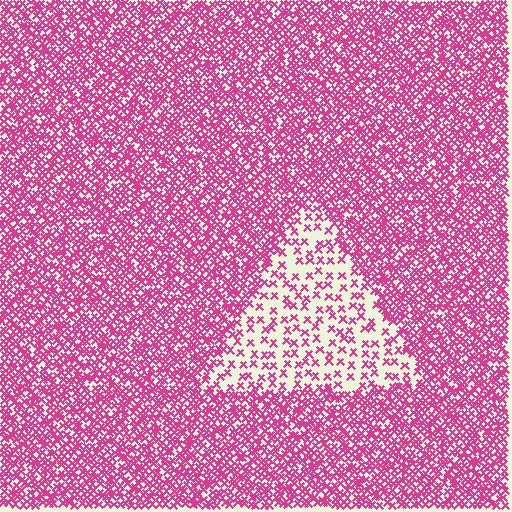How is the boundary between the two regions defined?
The boundary is defined by a change in element density (approximately 3.0x ratio). All elements are the same color, size, and shape.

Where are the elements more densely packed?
The elements are more densely packed outside the triangle boundary.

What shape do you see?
I see a triangle.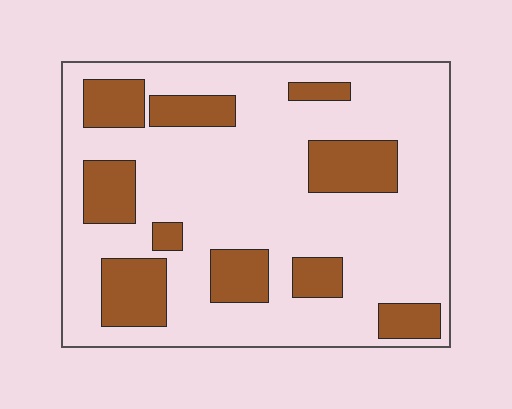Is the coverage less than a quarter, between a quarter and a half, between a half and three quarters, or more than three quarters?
Between a quarter and a half.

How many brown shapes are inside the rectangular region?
10.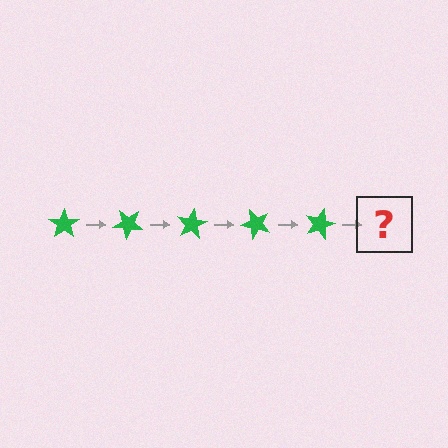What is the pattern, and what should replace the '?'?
The pattern is that the star rotates 40 degrees each step. The '?' should be a green star rotated 200 degrees.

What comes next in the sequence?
The next element should be a green star rotated 200 degrees.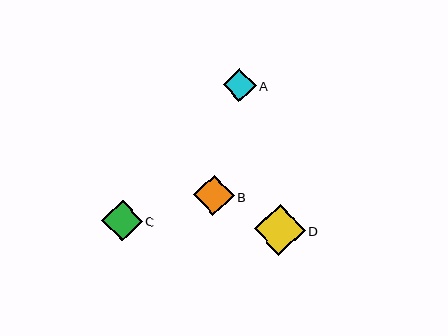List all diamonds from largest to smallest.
From largest to smallest: D, B, C, A.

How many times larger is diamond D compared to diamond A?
Diamond D is approximately 1.6 times the size of diamond A.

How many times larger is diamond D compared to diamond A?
Diamond D is approximately 1.6 times the size of diamond A.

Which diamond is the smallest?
Diamond A is the smallest with a size of approximately 33 pixels.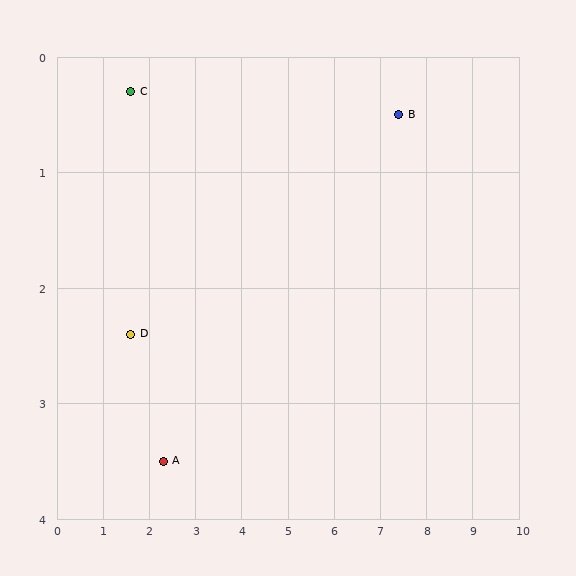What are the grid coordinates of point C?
Point C is at approximately (1.6, 0.3).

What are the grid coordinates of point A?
Point A is at approximately (2.3, 3.5).